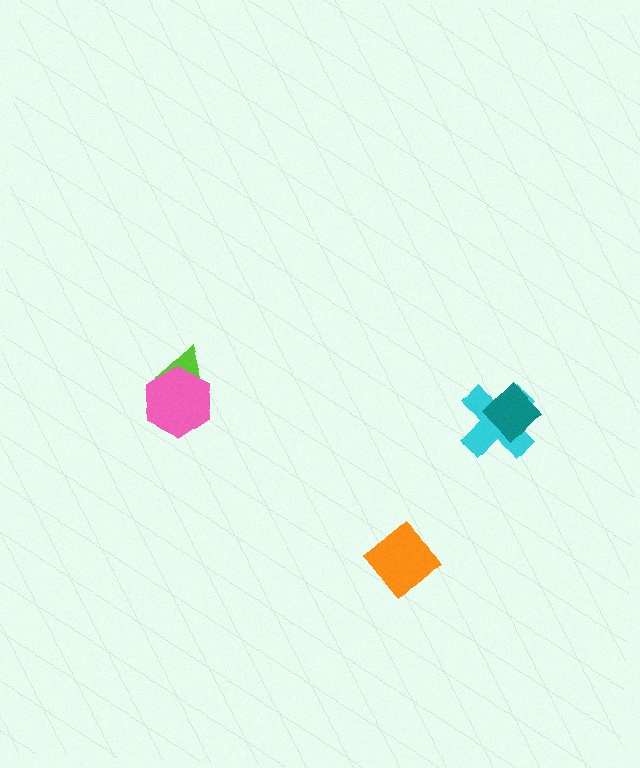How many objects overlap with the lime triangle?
1 object overlaps with the lime triangle.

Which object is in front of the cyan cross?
The teal diamond is in front of the cyan cross.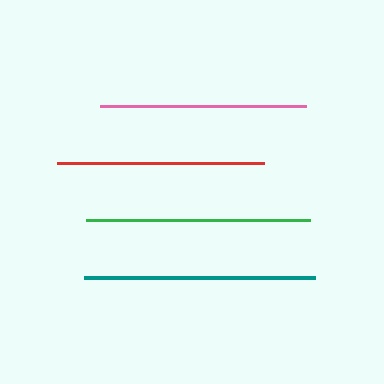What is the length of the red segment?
The red segment is approximately 207 pixels long.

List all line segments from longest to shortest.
From longest to shortest: teal, green, red, pink.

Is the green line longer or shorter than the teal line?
The teal line is longer than the green line.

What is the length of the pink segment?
The pink segment is approximately 206 pixels long.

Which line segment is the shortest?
The pink line is the shortest at approximately 206 pixels.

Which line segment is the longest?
The teal line is the longest at approximately 231 pixels.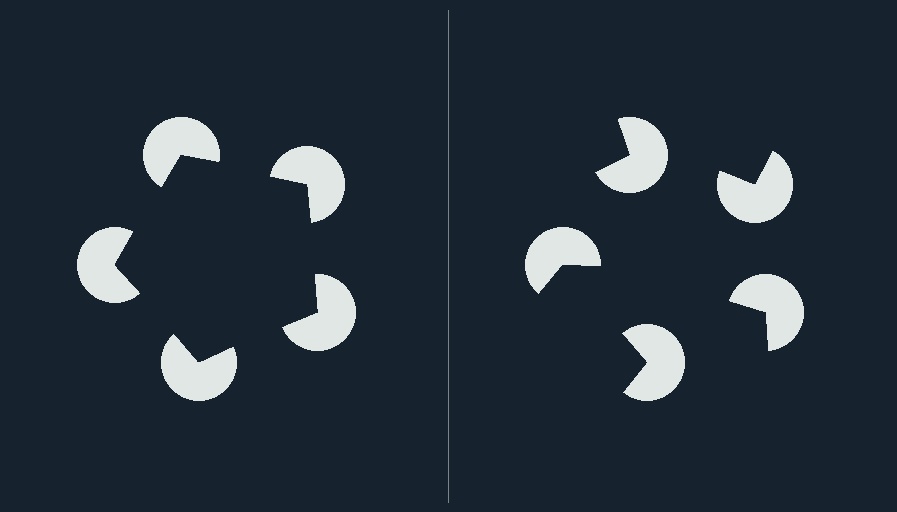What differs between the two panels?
The pac-man discs are positioned identically on both sides; only the wedge orientations differ. On the left they align to a pentagon; on the right they are misaligned.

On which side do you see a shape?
An illusory pentagon appears on the left side. On the right side the wedge cuts are rotated, so no coherent shape forms.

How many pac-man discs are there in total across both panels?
10 — 5 on each side.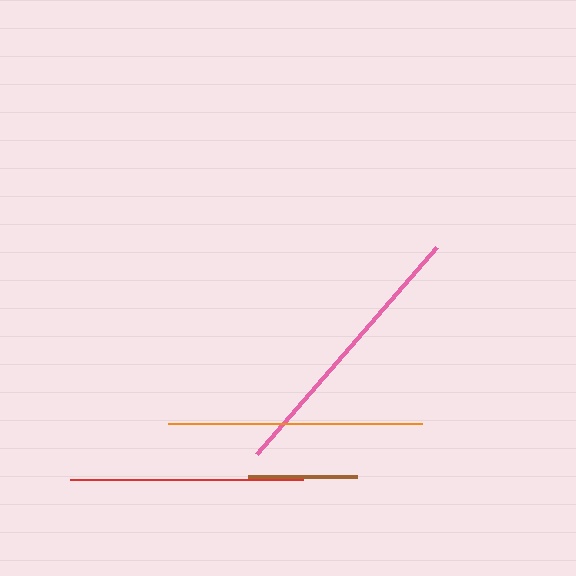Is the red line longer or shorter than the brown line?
The red line is longer than the brown line.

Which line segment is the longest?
The pink line is the longest at approximately 275 pixels.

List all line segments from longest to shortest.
From longest to shortest: pink, orange, red, brown.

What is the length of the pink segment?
The pink segment is approximately 275 pixels long.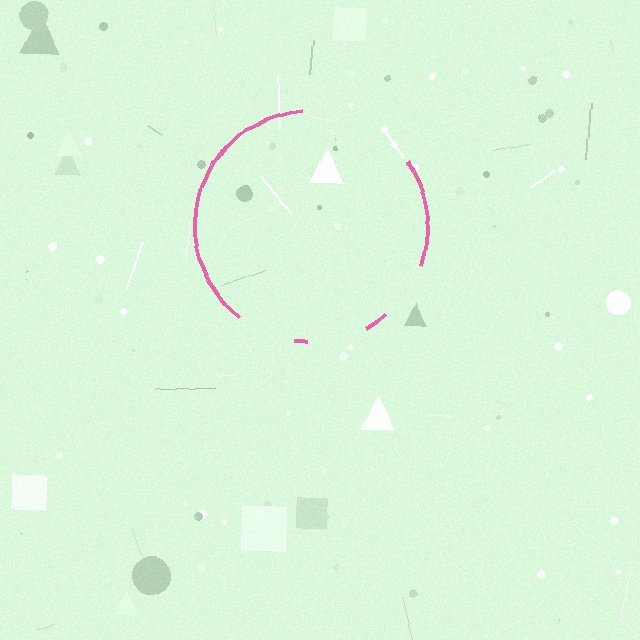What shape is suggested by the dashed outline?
The dashed outline suggests a circle.